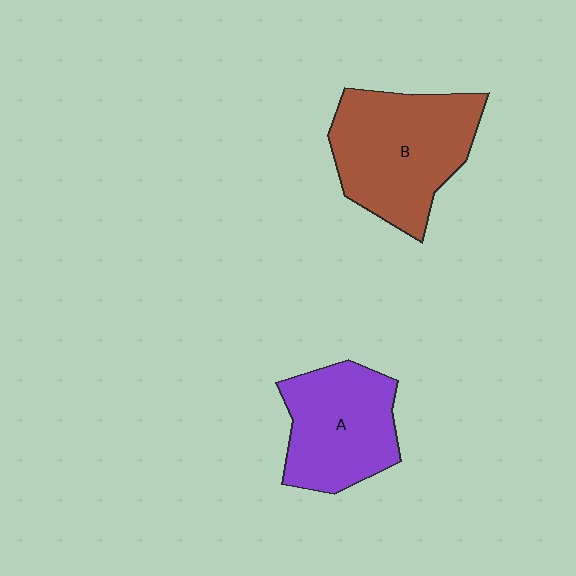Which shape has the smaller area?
Shape A (purple).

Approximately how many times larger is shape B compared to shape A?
Approximately 1.3 times.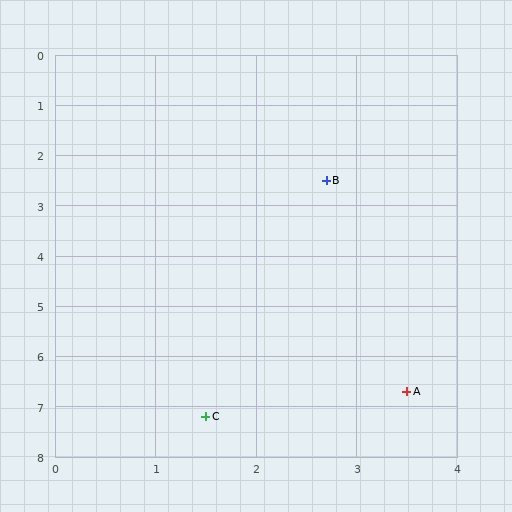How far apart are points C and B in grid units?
Points C and B are about 4.9 grid units apart.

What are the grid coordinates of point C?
Point C is at approximately (1.5, 7.2).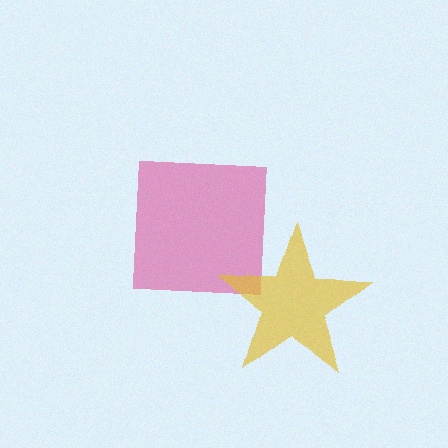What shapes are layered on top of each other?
The layered shapes are: a pink square, a yellow star.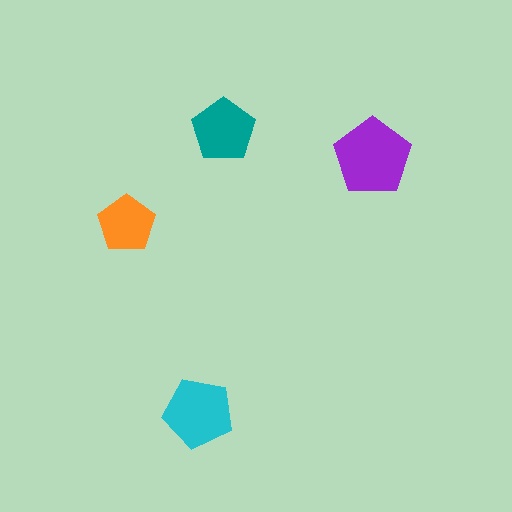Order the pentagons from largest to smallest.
the purple one, the cyan one, the teal one, the orange one.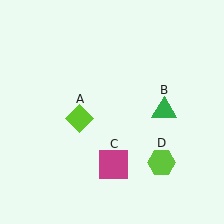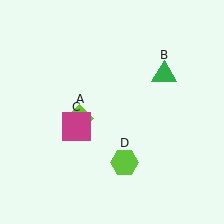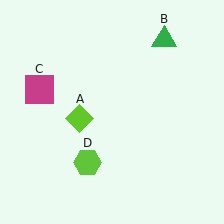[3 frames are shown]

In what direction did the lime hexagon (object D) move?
The lime hexagon (object D) moved left.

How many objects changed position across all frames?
3 objects changed position: green triangle (object B), magenta square (object C), lime hexagon (object D).